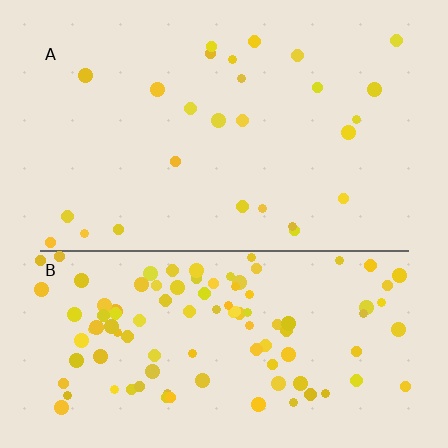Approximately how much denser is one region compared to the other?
Approximately 4.0× — region B over region A.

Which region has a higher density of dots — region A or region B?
B (the bottom).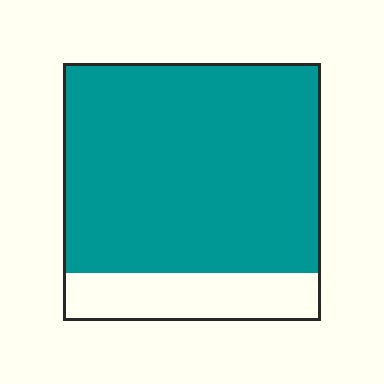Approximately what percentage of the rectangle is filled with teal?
Approximately 80%.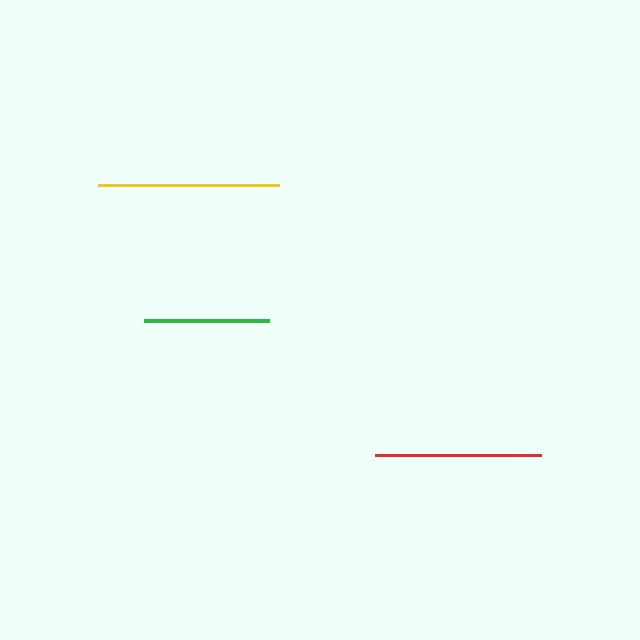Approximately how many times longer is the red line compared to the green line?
The red line is approximately 1.3 times the length of the green line.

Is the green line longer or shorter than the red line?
The red line is longer than the green line.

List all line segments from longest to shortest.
From longest to shortest: yellow, red, green.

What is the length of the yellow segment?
The yellow segment is approximately 181 pixels long.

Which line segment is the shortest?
The green line is the shortest at approximately 125 pixels.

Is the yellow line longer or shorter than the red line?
The yellow line is longer than the red line.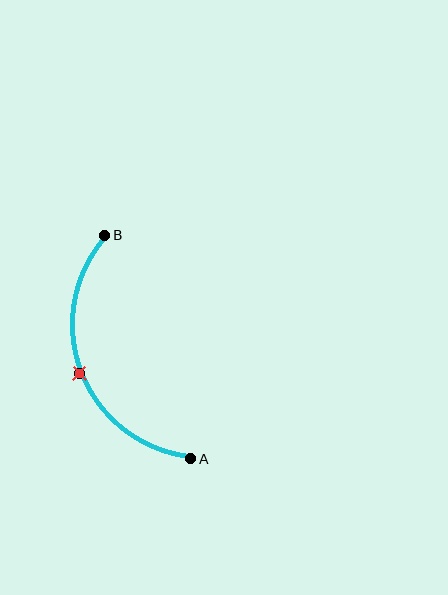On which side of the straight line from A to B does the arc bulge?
The arc bulges to the left of the straight line connecting A and B.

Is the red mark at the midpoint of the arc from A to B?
Yes. The red mark lies on the arc at equal arc-length from both A and B — it is the arc midpoint.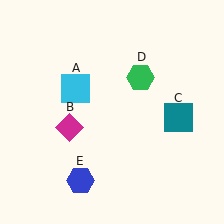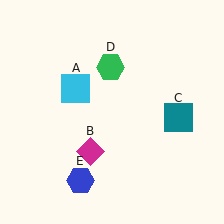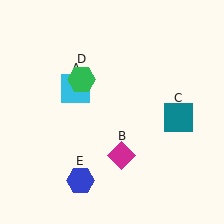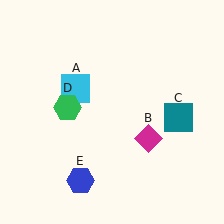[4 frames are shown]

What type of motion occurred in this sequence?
The magenta diamond (object B), green hexagon (object D) rotated counterclockwise around the center of the scene.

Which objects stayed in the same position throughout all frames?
Cyan square (object A) and teal square (object C) and blue hexagon (object E) remained stationary.